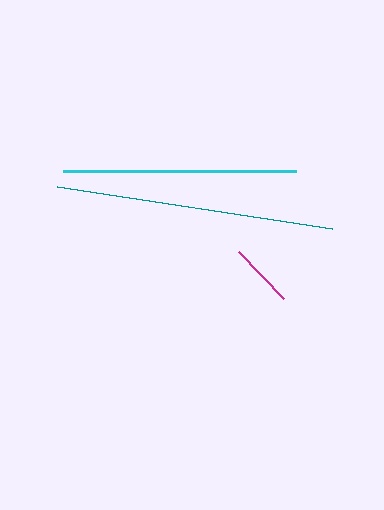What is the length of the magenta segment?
The magenta segment is approximately 65 pixels long.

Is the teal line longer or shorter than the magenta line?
The teal line is longer than the magenta line.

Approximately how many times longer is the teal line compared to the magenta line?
The teal line is approximately 4.3 times the length of the magenta line.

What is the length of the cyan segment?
The cyan segment is approximately 232 pixels long.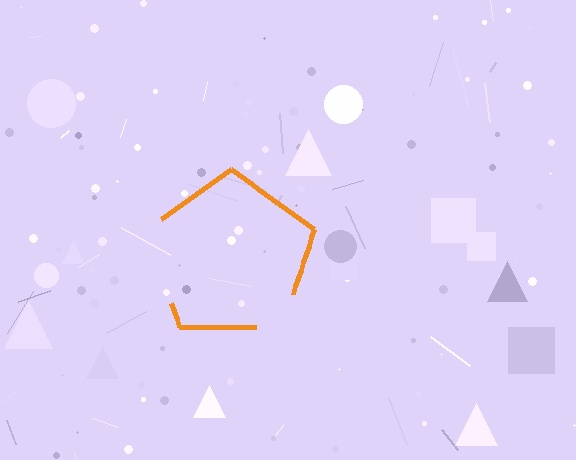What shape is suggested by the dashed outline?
The dashed outline suggests a pentagon.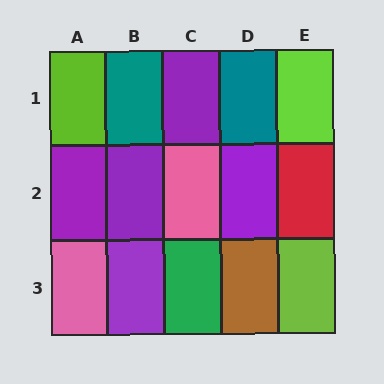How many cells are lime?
3 cells are lime.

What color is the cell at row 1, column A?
Lime.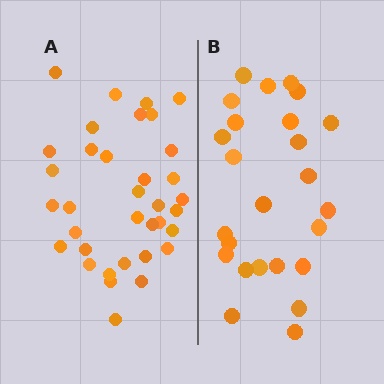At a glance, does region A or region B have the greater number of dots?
Region A (the left region) has more dots.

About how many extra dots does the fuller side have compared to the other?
Region A has roughly 10 or so more dots than region B.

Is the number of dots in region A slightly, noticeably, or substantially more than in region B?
Region A has noticeably more, but not dramatically so. The ratio is roughly 1.4 to 1.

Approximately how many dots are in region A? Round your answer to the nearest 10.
About 40 dots. (The exact count is 35, which rounds to 40.)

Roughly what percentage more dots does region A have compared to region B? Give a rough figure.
About 40% more.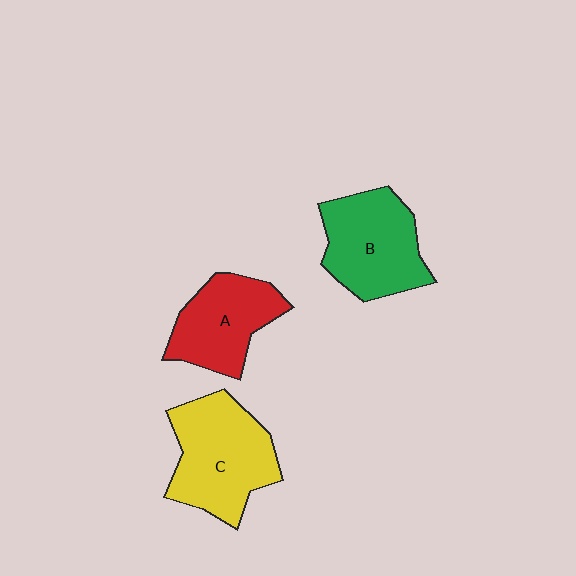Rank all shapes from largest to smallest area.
From largest to smallest: C (yellow), B (green), A (red).